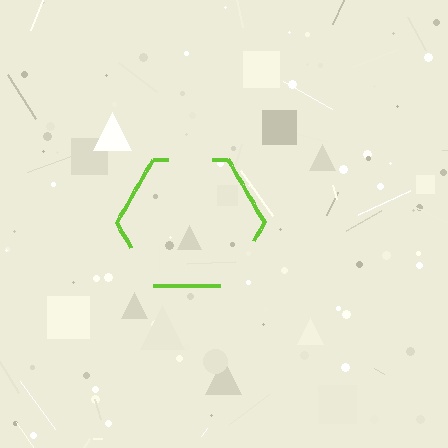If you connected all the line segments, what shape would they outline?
They would outline a hexagon.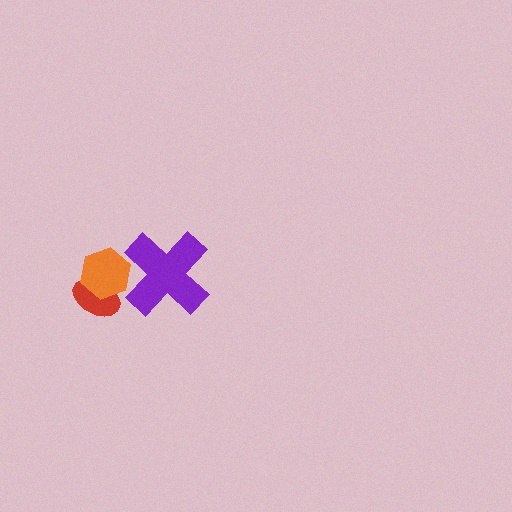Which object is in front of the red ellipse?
The orange hexagon is in front of the red ellipse.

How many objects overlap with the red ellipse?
1 object overlaps with the red ellipse.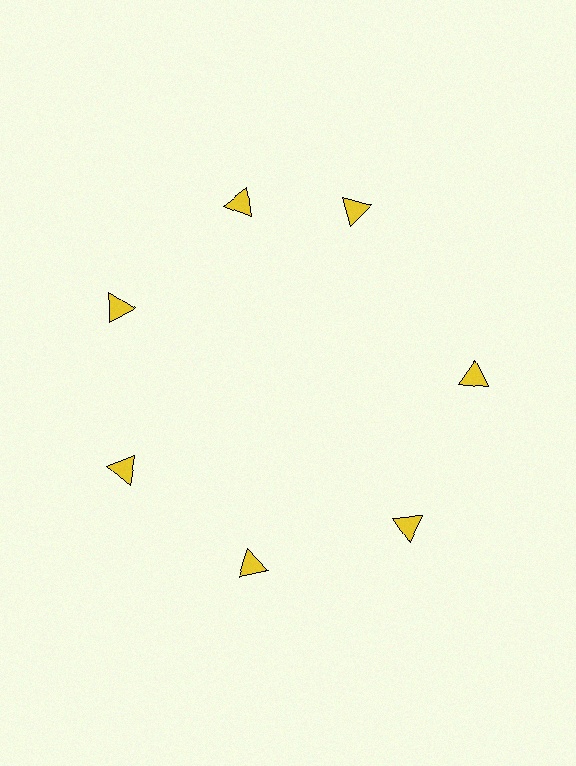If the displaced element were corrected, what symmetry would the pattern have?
It would have 7-fold rotational symmetry — the pattern would map onto itself every 51 degrees.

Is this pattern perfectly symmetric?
No. The 7 yellow triangles are arranged in a ring, but one element near the 1 o'clock position is rotated out of alignment along the ring, breaking the 7-fold rotational symmetry.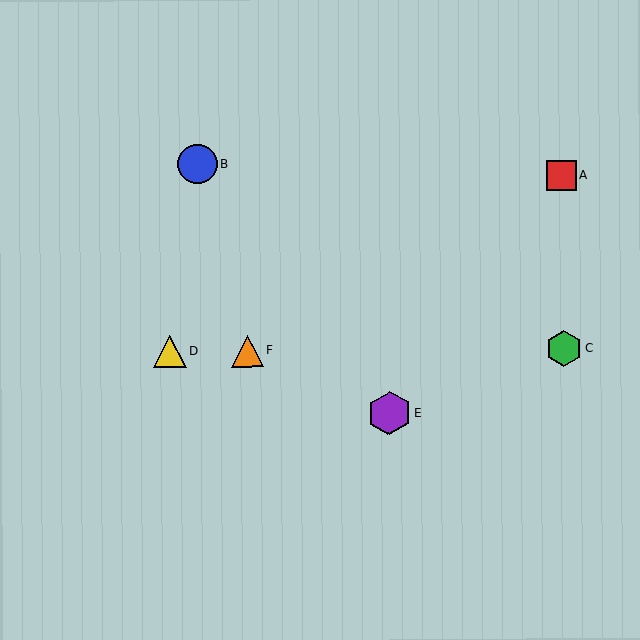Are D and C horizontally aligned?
Yes, both are at y≈352.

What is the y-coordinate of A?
Object A is at y≈175.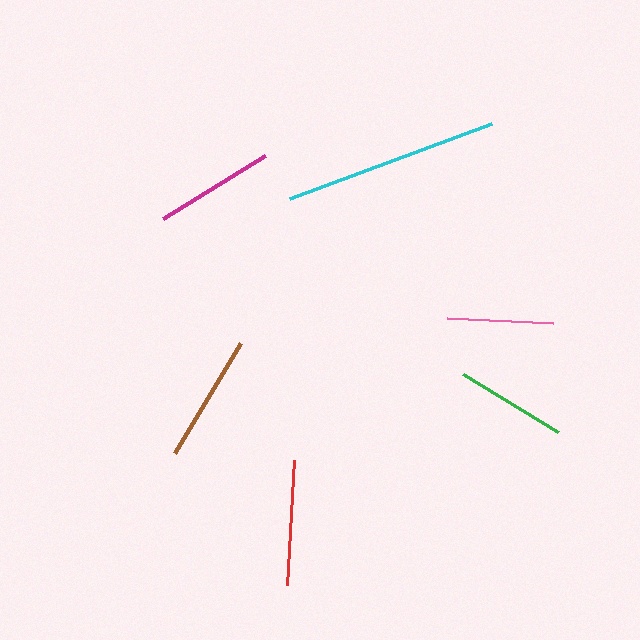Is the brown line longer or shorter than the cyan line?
The cyan line is longer than the brown line.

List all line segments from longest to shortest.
From longest to shortest: cyan, brown, red, magenta, green, pink.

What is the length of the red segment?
The red segment is approximately 125 pixels long.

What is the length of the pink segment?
The pink segment is approximately 106 pixels long.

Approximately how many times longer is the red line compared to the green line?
The red line is approximately 1.1 times the length of the green line.